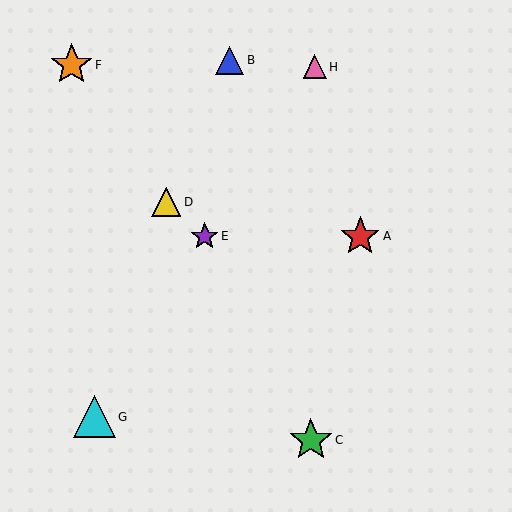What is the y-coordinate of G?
Object G is at y≈417.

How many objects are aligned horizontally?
2 objects (A, E) are aligned horizontally.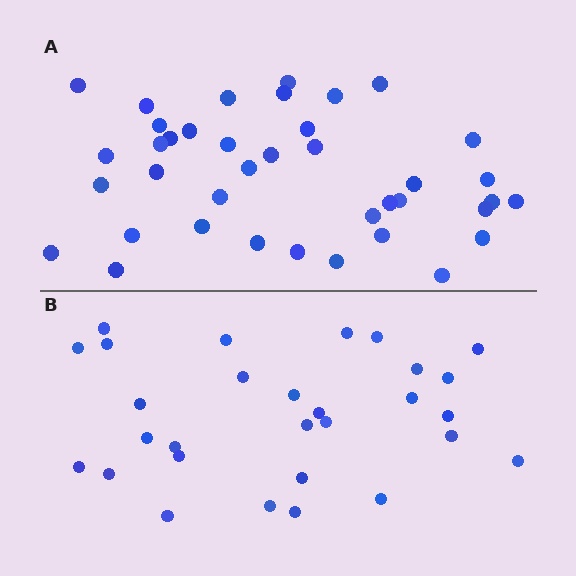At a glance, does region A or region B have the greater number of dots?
Region A (the top region) has more dots.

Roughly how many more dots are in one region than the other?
Region A has roughly 10 or so more dots than region B.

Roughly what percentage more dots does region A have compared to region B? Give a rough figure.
About 35% more.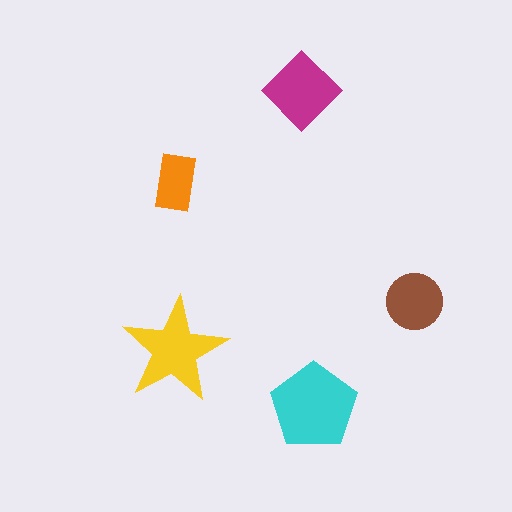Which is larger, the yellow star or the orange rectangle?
The yellow star.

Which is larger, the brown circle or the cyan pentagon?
The cyan pentagon.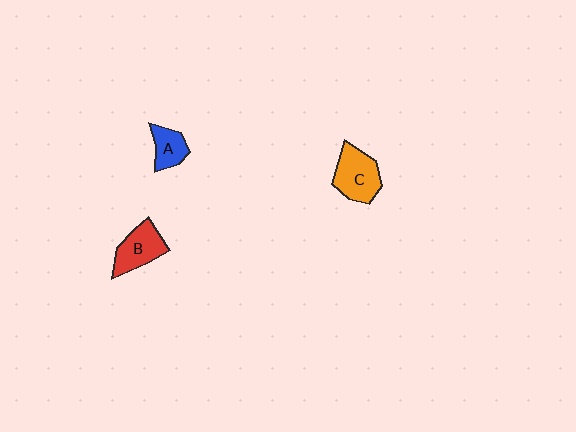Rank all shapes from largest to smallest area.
From largest to smallest: C (orange), B (red), A (blue).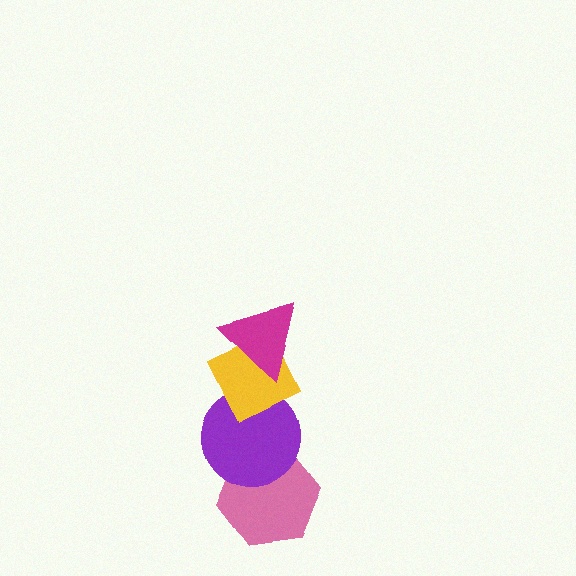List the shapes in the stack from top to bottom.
From top to bottom: the magenta triangle, the yellow diamond, the purple circle, the pink hexagon.